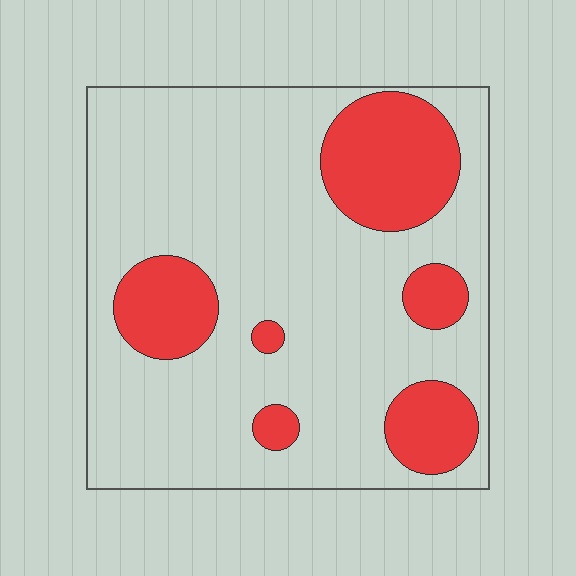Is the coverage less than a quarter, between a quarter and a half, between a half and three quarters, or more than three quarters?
Less than a quarter.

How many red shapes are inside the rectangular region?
6.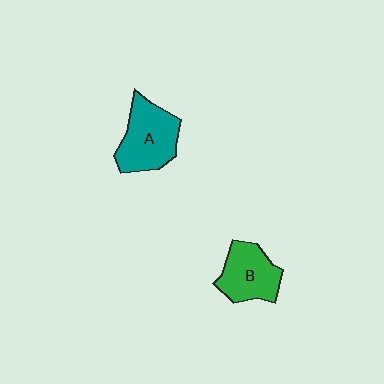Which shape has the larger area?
Shape A (teal).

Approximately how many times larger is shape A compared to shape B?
Approximately 1.2 times.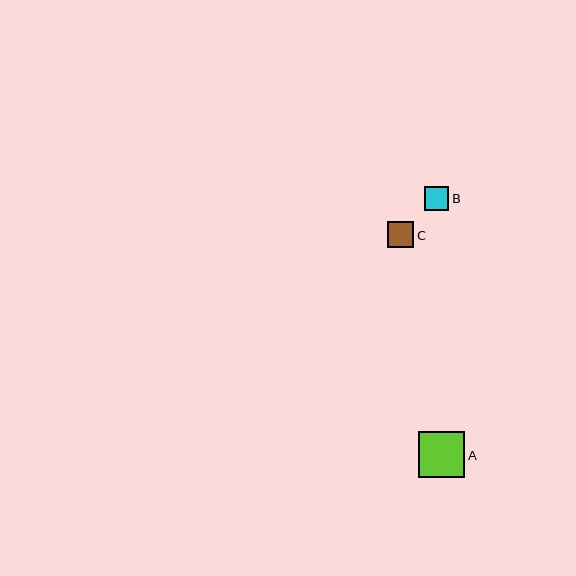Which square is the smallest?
Square B is the smallest with a size of approximately 24 pixels.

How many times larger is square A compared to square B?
Square A is approximately 2.0 times the size of square B.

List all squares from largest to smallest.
From largest to smallest: A, C, B.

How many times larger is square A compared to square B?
Square A is approximately 2.0 times the size of square B.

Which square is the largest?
Square A is the largest with a size of approximately 46 pixels.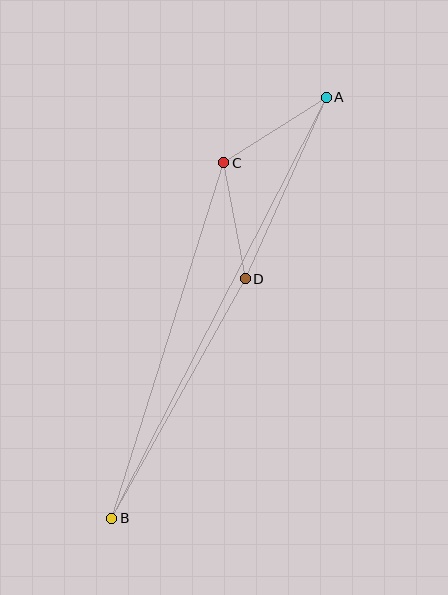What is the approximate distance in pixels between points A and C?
The distance between A and C is approximately 122 pixels.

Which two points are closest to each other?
Points C and D are closest to each other.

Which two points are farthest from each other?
Points A and B are farthest from each other.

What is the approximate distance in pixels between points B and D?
The distance between B and D is approximately 274 pixels.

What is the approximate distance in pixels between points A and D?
The distance between A and D is approximately 199 pixels.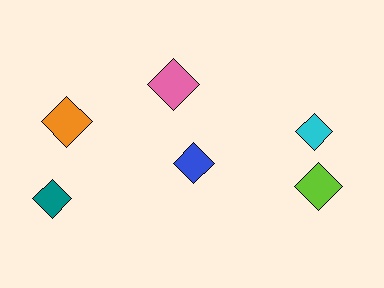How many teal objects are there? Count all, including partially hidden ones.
There is 1 teal object.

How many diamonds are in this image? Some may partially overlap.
There are 6 diamonds.